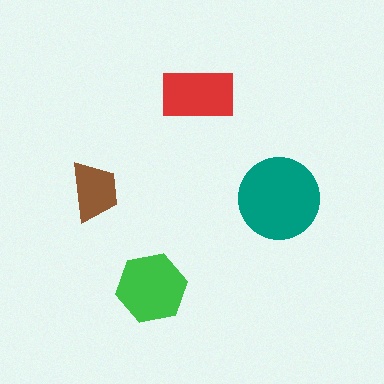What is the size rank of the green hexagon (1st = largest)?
2nd.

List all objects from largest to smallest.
The teal circle, the green hexagon, the red rectangle, the brown trapezoid.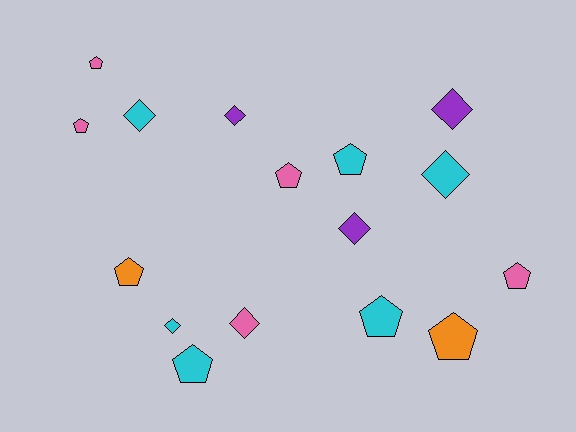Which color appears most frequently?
Cyan, with 6 objects.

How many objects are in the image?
There are 16 objects.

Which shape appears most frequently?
Pentagon, with 9 objects.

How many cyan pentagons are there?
There are 3 cyan pentagons.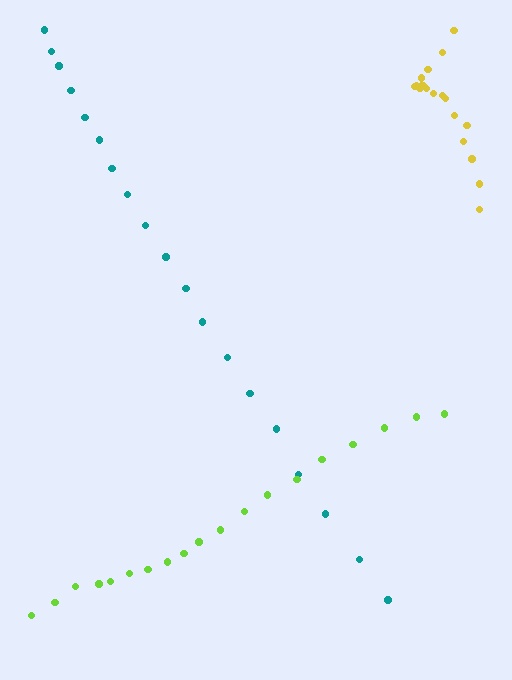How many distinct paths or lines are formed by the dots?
There are 3 distinct paths.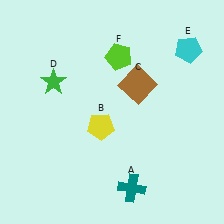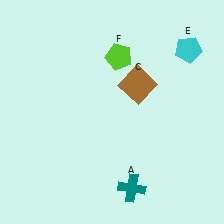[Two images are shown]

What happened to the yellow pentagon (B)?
The yellow pentagon (B) was removed in Image 2. It was in the bottom-left area of Image 1.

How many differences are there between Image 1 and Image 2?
There are 2 differences between the two images.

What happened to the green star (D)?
The green star (D) was removed in Image 2. It was in the top-left area of Image 1.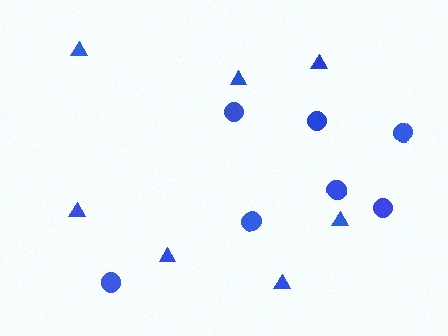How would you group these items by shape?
There are 2 groups: one group of triangles (7) and one group of circles (7).